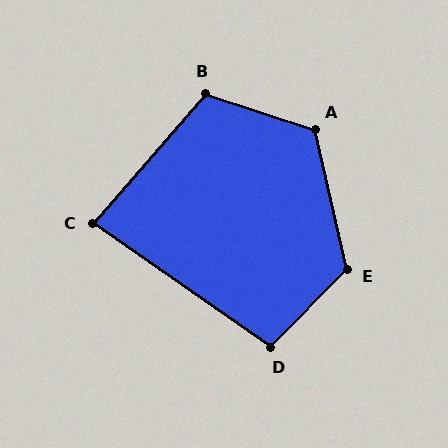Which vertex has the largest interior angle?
E, at approximately 122 degrees.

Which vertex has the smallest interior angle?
C, at approximately 84 degrees.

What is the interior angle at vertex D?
Approximately 100 degrees (obtuse).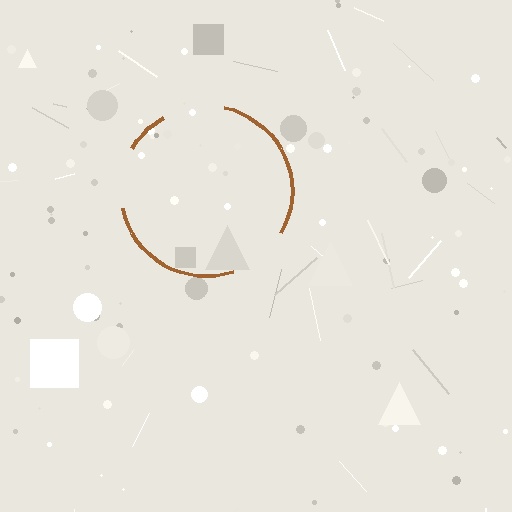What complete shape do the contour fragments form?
The contour fragments form a circle.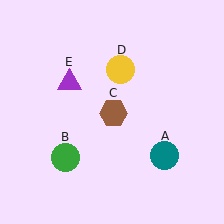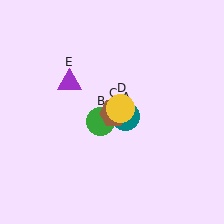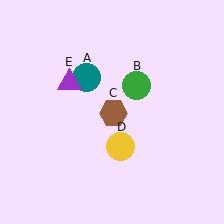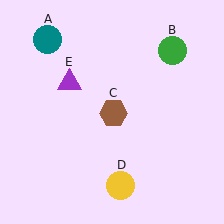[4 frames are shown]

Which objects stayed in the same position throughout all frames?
Brown hexagon (object C) and purple triangle (object E) remained stationary.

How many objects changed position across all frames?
3 objects changed position: teal circle (object A), green circle (object B), yellow circle (object D).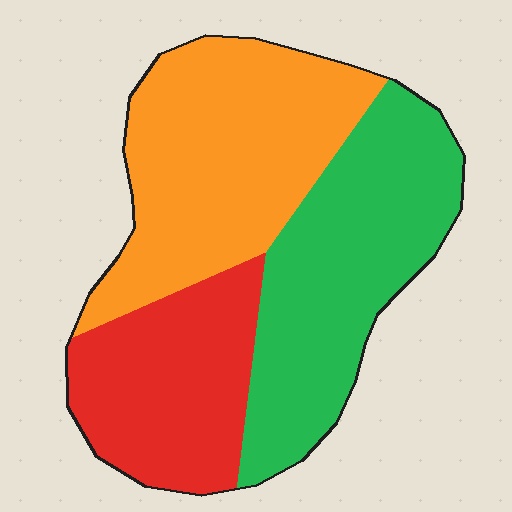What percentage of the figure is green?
Green covers 36% of the figure.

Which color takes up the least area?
Red, at roughly 25%.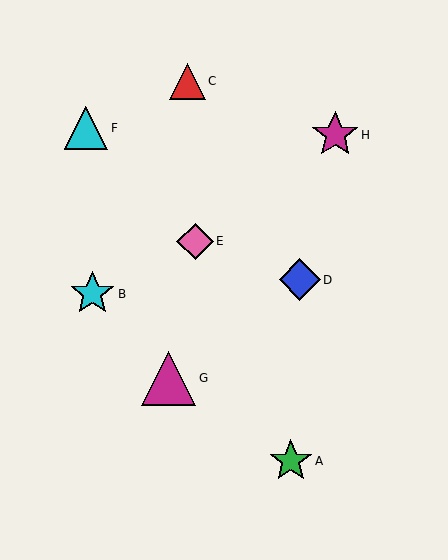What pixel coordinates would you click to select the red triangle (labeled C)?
Click at (187, 81) to select the red triangle C.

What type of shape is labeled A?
Shape A is a green star.